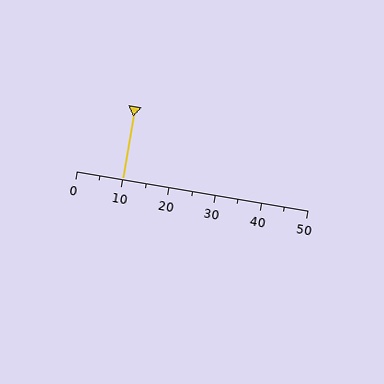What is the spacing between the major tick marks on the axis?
The major ticks are spaced 10 apart.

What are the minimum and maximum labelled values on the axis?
The axis runs from 0 to 50.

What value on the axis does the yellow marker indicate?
The marker indicates approximately 10.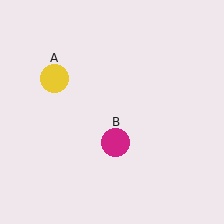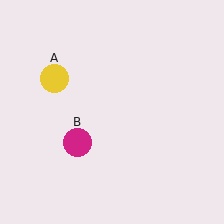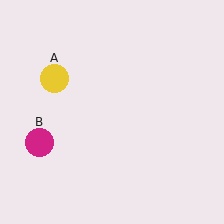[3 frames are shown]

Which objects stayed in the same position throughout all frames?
Yellow circle (object A) remained stationary.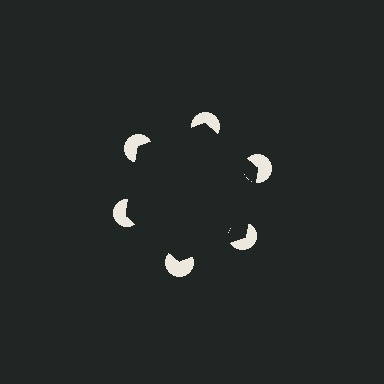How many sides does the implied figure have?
6 sides.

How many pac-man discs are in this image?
There are 6 — one at each vertex of the illusory hexagon.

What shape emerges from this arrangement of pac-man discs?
An illusory hexagon — its edges are inferred from the aligned wedge cuts in the pac-man discs, not physically drawn.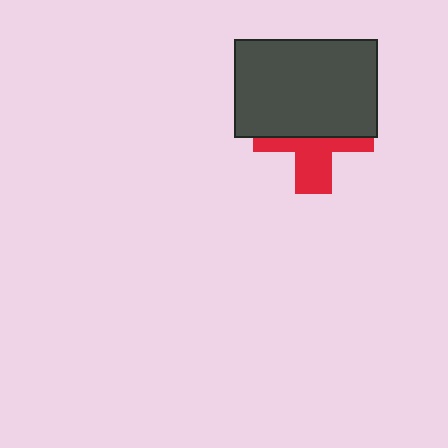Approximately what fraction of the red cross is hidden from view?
Roughly 57% of the red cross is hidden behind the dark gray rectangle.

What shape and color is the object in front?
The object in front is a dark gray rectangle.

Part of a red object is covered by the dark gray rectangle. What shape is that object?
It is a cross.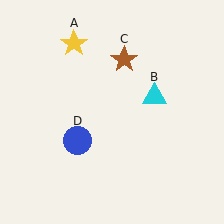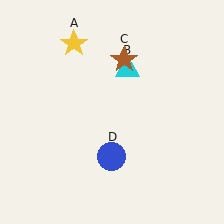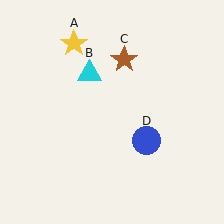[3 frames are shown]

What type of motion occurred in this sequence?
The cyan triangle (object B), blue circle (object D) rotated counterclockwise around the center of the scene.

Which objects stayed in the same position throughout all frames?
Yellow star (object A) and brown star (object C) remained stationary.